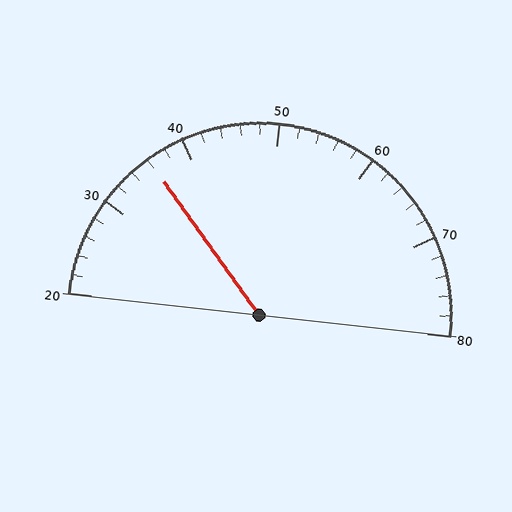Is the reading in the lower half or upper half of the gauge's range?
The reading is in the lower half of the range (20 to 80).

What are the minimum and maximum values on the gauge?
The gauge ranges from 20 to 80.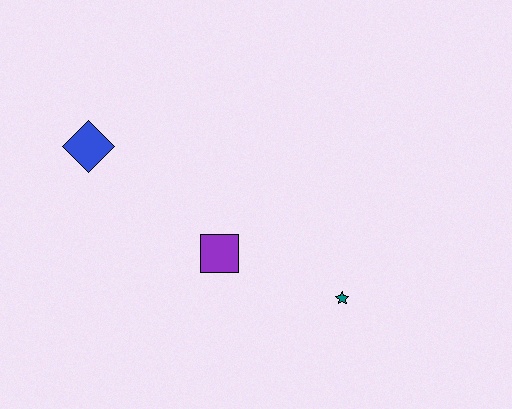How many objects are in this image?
There are 3 objects.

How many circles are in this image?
There are no circles.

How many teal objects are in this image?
There is 1 teal object.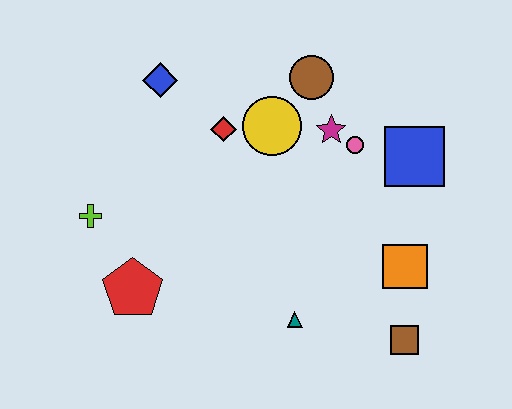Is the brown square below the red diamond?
Yes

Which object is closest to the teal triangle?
The brown square is closest to the teal triangle.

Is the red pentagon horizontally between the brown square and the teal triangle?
No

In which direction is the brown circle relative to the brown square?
The brown circle is above the brown square.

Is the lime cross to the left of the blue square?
Yes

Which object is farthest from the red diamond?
The brown square is farthest from the red diamond.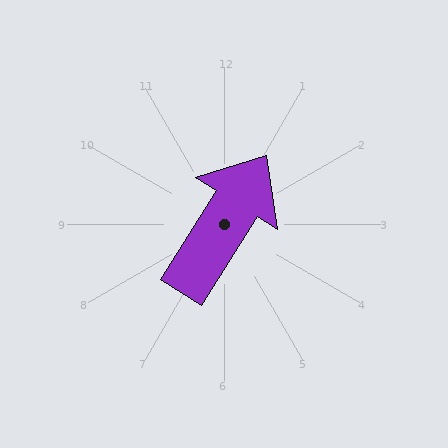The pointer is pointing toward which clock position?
Roughly 1 o'clock.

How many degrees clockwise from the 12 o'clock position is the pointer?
Approximately 32 degrees.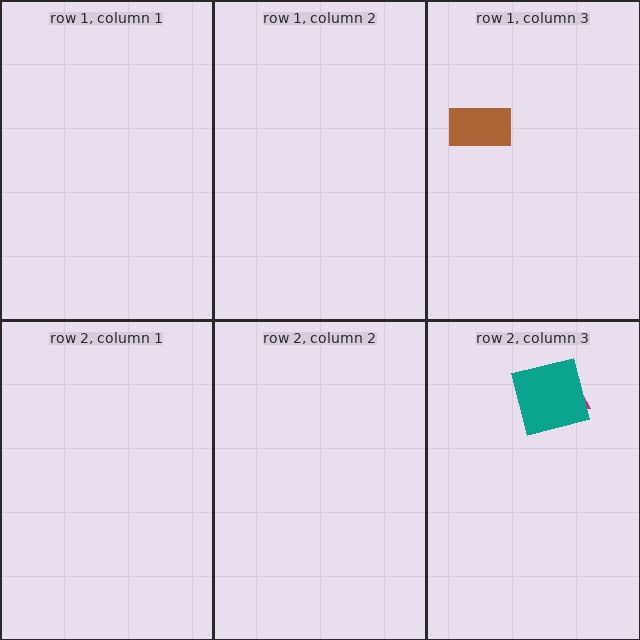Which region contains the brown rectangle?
The row 1, column 3 region.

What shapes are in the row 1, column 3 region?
The brown rectangle.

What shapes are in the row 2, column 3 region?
The magenta triangle, the teal square.